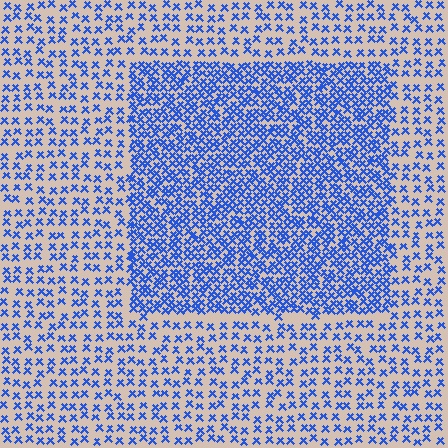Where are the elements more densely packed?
The elements are more densely packed inside the rectangle boundary.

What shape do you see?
I see a rectangle.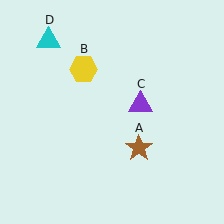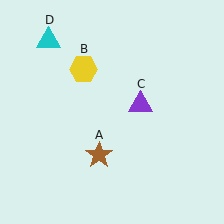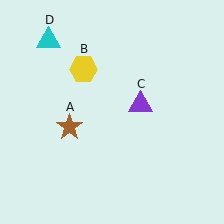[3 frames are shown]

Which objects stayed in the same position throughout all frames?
Yellow hexagon (object B) and purple triangle (object C) and cyan triangle (object D) remained stationary.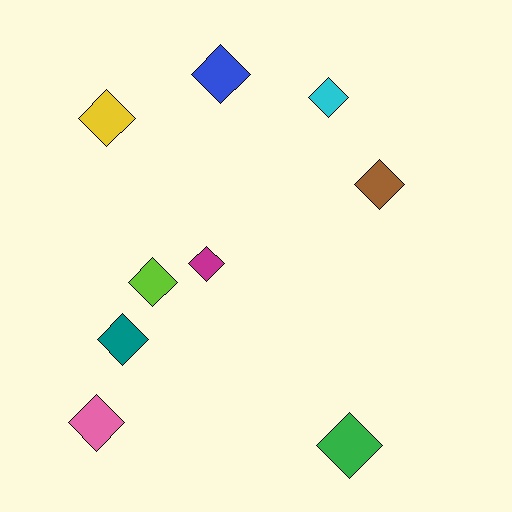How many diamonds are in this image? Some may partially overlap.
There are 9 diamonds.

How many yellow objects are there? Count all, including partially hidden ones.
There is 1 yellow object.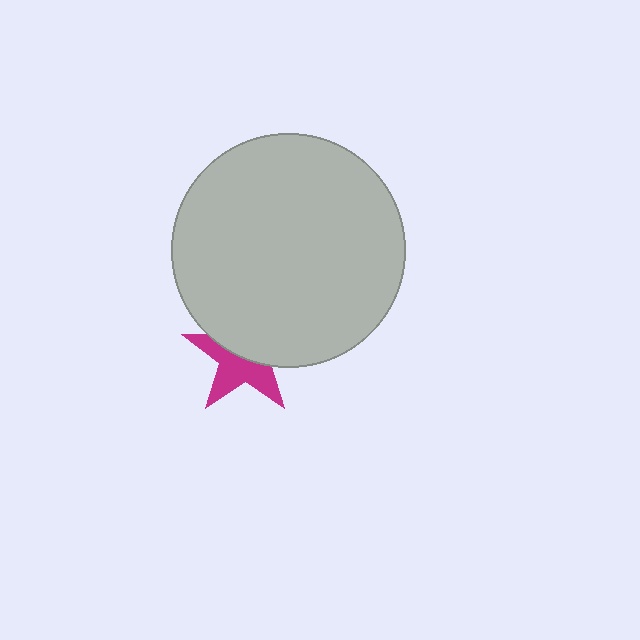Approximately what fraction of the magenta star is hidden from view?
Roughly 50% of the magenta star is hidden behind the light gray circle.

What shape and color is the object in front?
The object in front is a light gray circle.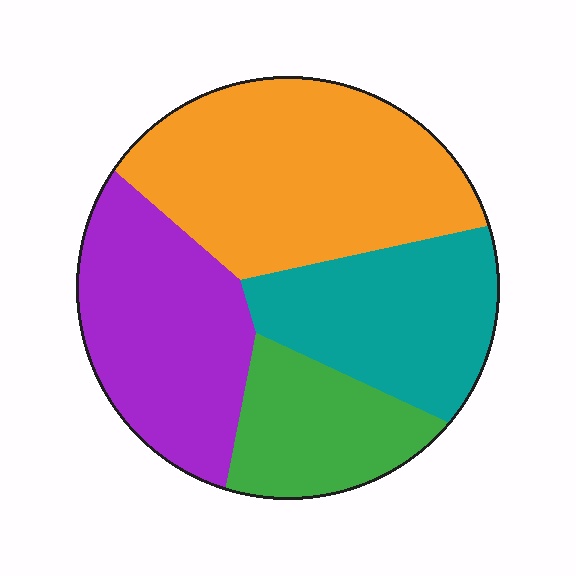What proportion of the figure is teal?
Teal covers around 20% of the figure.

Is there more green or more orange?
Orange.